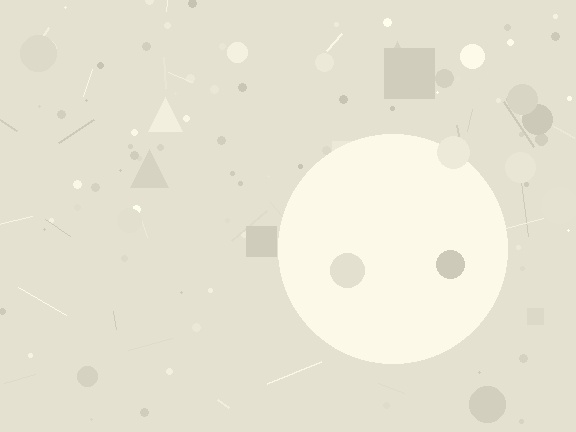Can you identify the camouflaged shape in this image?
The camouflaged shape is a circle.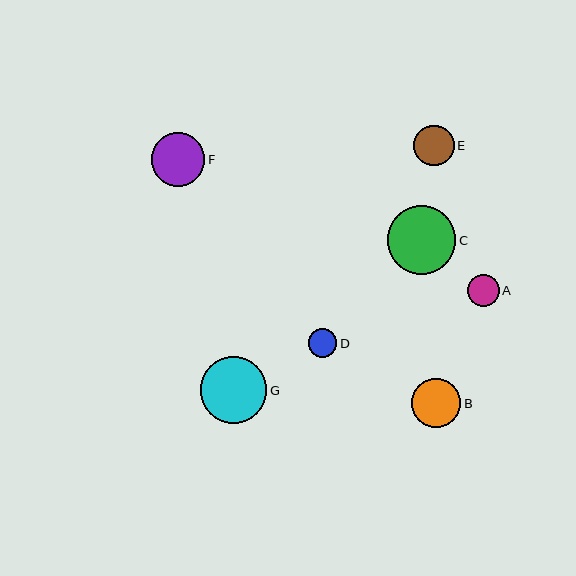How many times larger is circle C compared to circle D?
Circle C is approximately 2.4 times the size of circle D.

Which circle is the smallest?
Circle D is the smallest with a size of approximately 29 pixels.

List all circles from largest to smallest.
From largest to smallest: C, G, F, B, E, A, D.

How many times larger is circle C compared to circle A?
Circle C is approximately 2.1 times the size of circle A.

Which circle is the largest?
Circle C is the largest with a size of approximately 68 pixels.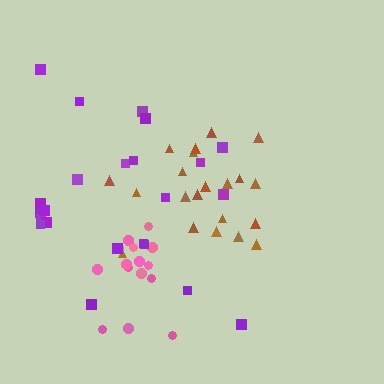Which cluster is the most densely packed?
Pink.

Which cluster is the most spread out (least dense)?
Purple.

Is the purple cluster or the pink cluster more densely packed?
Pink.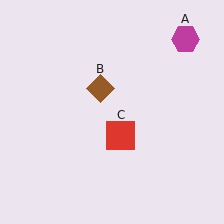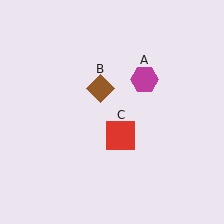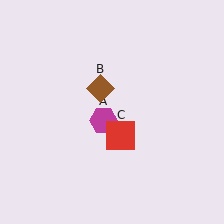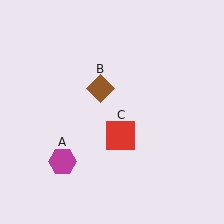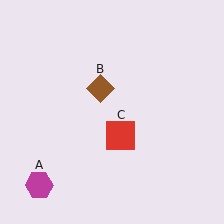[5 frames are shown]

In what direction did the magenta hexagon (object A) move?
The magenta hexagon (object A) moved down and to the left.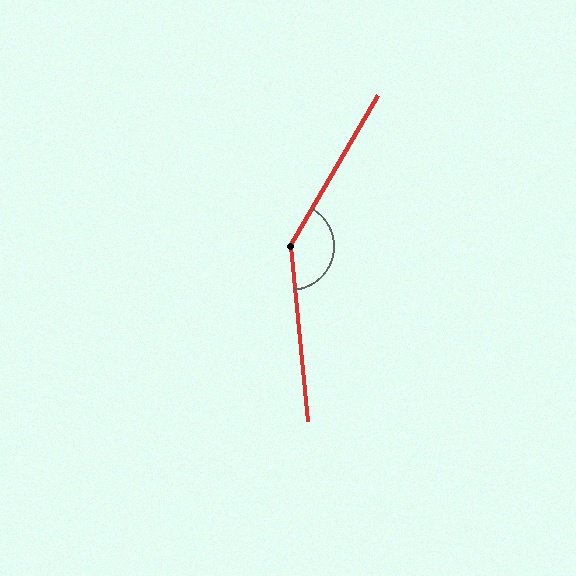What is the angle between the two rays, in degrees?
Approximately 144 degrees.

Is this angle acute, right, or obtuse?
It is obtuse.